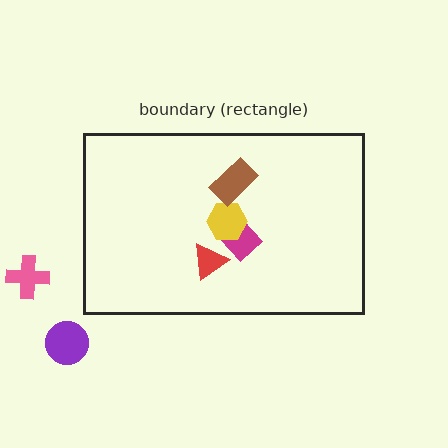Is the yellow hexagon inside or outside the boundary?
Inside.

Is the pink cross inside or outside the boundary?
Outside.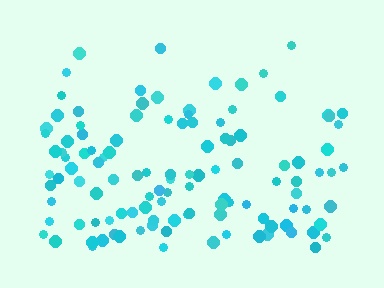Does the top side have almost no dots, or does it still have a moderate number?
Still a moderate number, just noticeably fewer than the bottom.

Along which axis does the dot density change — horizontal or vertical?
Vertical.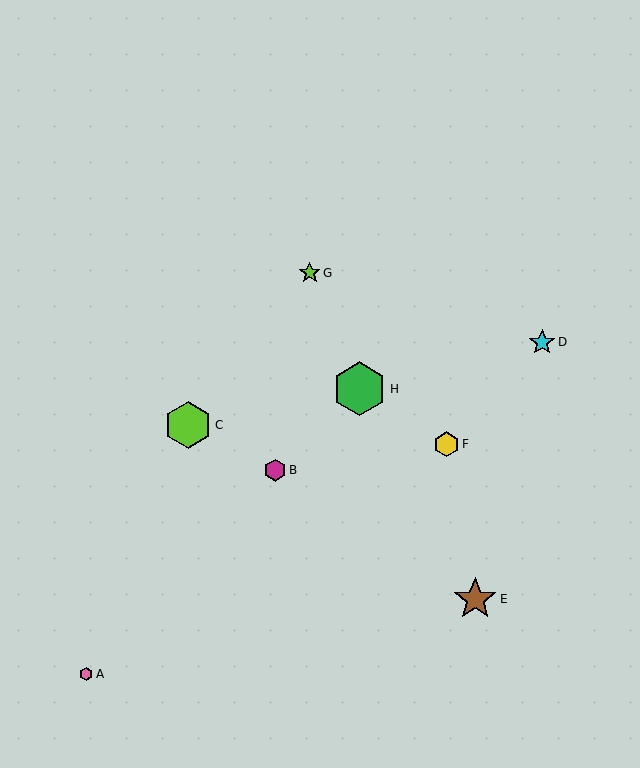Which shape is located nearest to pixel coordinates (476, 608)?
The brown star (labeled E) at (475, 599) is nearest to that location.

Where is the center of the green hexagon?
The center of the green hexagon is at (360, 389).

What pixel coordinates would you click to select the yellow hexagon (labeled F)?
Click at (447, 444) to select the yellow hexagon F.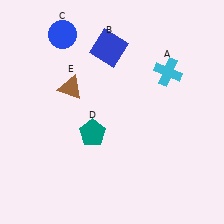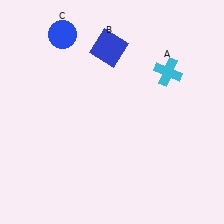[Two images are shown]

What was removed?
The teal pentagon (D), the brown triangle (E) were removed in Image 2.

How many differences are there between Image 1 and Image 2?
There are 2 differences between the two images.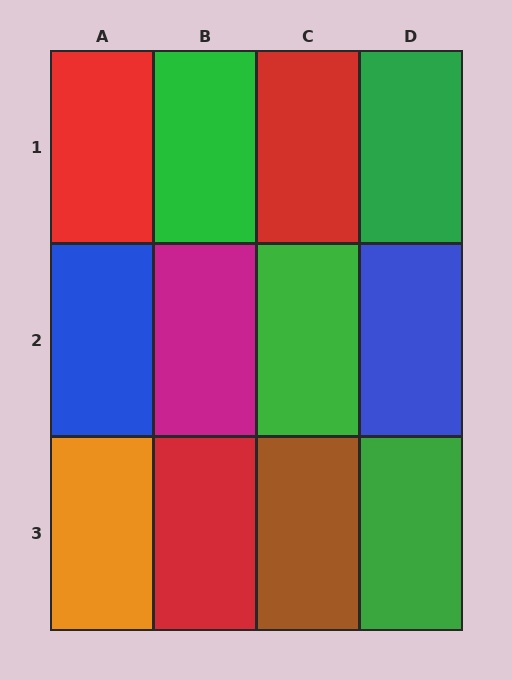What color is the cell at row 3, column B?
Red.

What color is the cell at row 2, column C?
Green.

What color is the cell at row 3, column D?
Green.